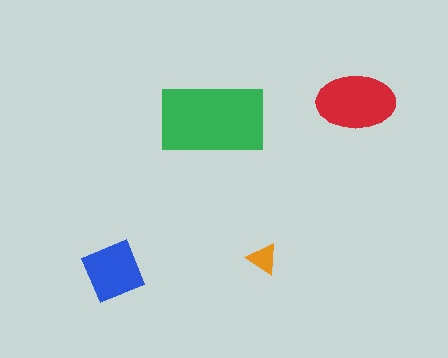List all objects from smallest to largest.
The orange triangle, the blue diamond, the red ellipse, the green rectangle.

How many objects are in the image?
There are 4 objects in the image.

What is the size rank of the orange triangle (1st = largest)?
4th.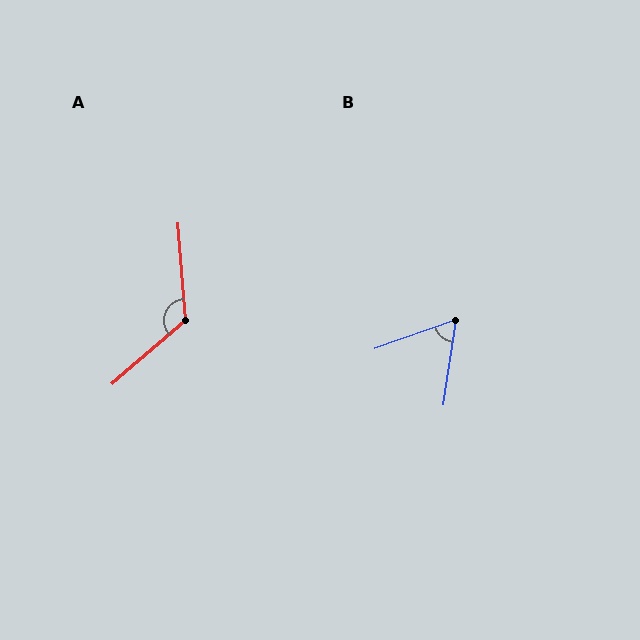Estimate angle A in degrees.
Approximately 126 degrees.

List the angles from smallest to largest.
B (62°), A (126°).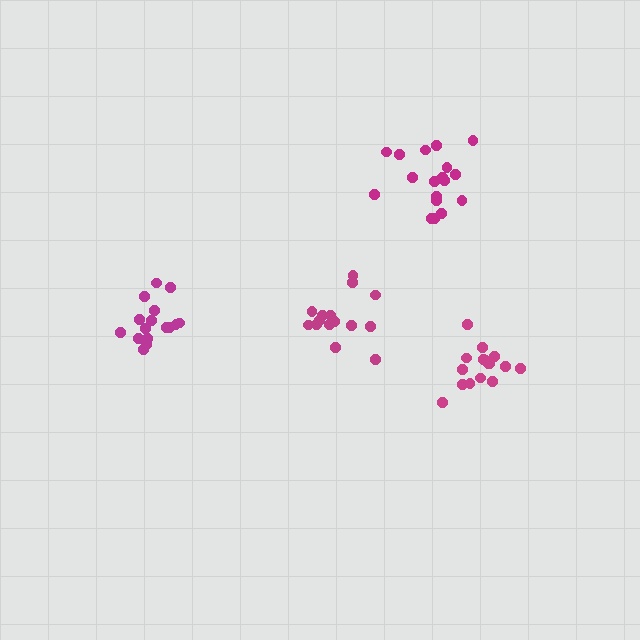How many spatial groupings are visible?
There are 4 spatial groupings.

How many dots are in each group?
Group 1: 16 dots, Group 2: 18 dots, Group 3: 16 dots, Group 4: 16 dots (66 total).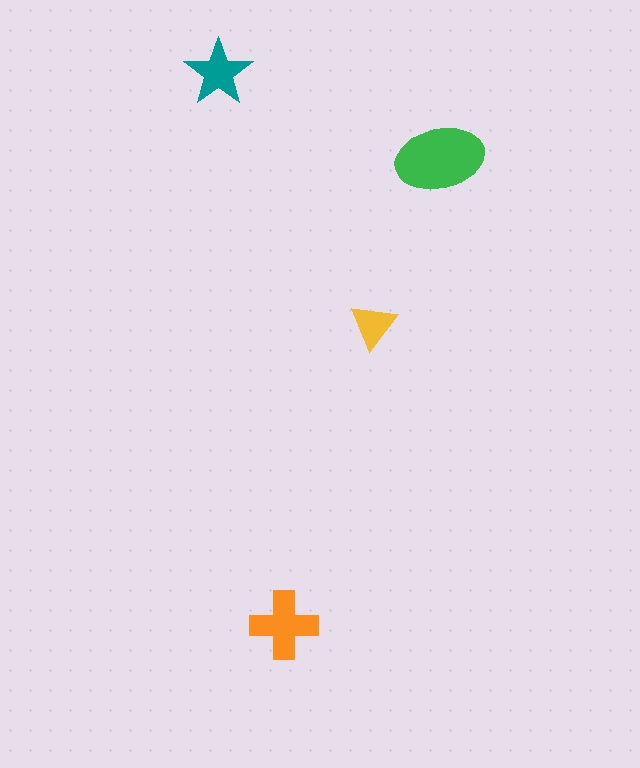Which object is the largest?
The green ellipse.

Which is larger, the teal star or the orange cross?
The orange cross.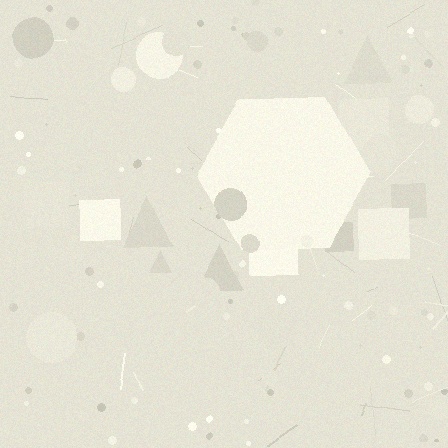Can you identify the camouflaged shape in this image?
The camouflaged shape is a hexagon.